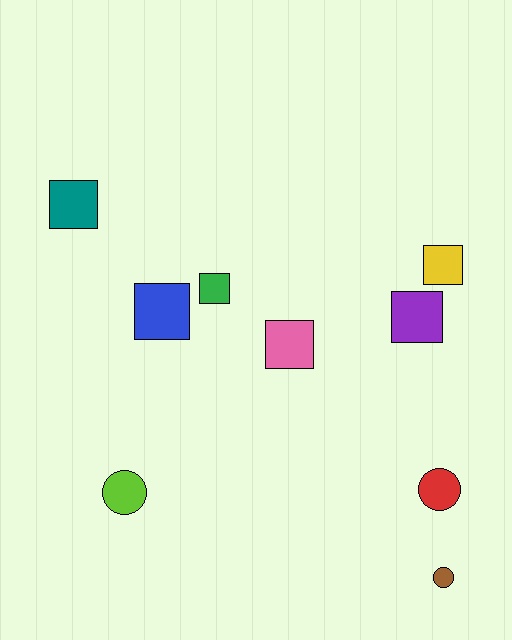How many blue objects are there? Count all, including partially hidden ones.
There is 1 blue object.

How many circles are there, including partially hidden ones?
There are 3 circles.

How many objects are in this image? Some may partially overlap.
There are 9 objects.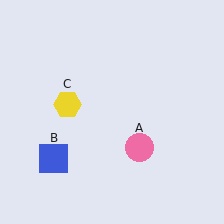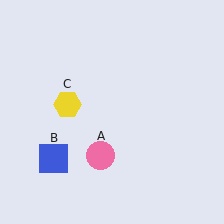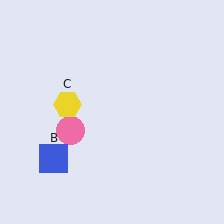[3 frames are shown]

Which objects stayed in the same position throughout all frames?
Blue square (object B) and yellow hexagon (object C) remained stationary.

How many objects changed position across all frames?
1 object changed position: pink circle (object A).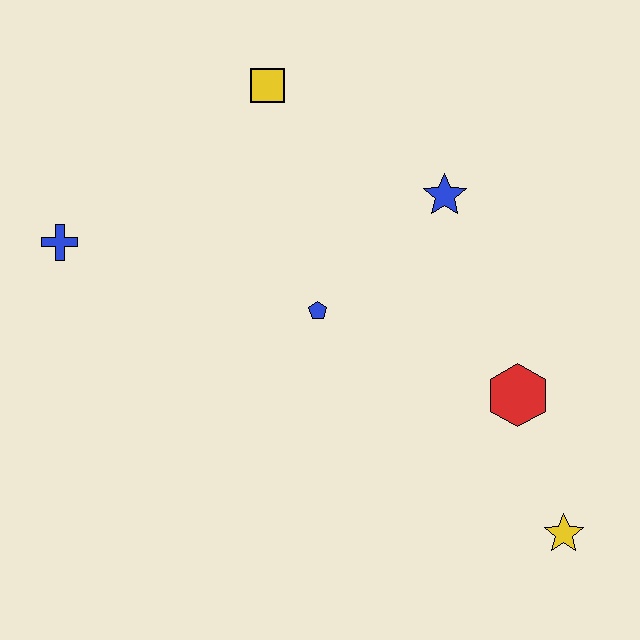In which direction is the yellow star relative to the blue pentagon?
The yellow star is to the right of the blue pentagon.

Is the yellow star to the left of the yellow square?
No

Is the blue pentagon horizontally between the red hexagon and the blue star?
No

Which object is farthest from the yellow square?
The yellow star is farthest from the yellow square.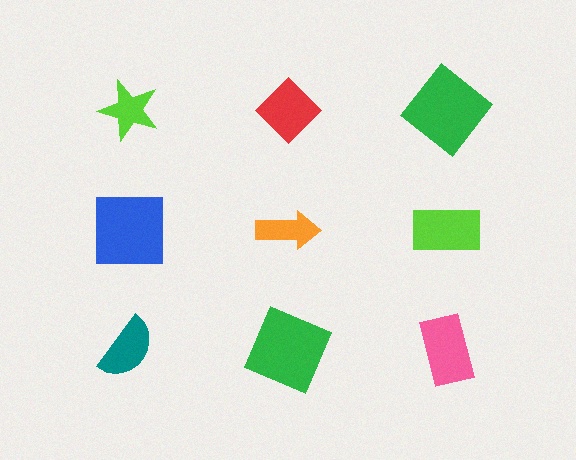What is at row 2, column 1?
A blue square.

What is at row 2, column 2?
An orange arrow.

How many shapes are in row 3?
3 shapes.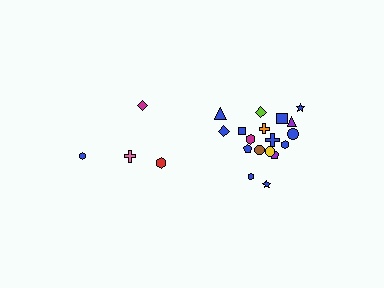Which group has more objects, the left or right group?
The right group.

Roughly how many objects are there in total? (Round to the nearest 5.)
Roughly 20 objects in total.